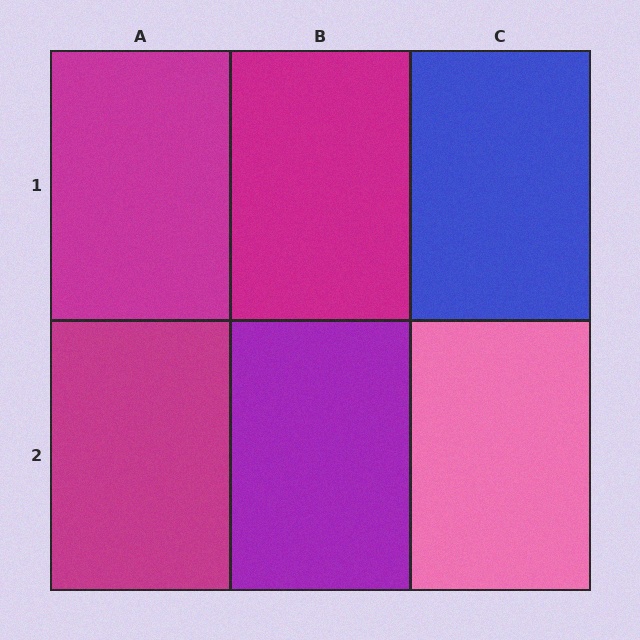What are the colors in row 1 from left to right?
Magenta, magenta, blue.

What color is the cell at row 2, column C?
Pink.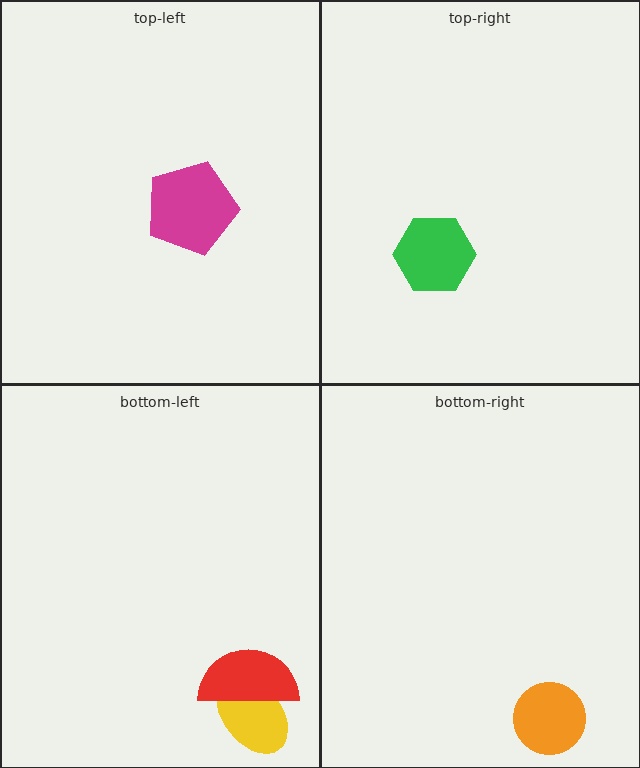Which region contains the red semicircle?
The bottom-left region.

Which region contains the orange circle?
The bottom-right region.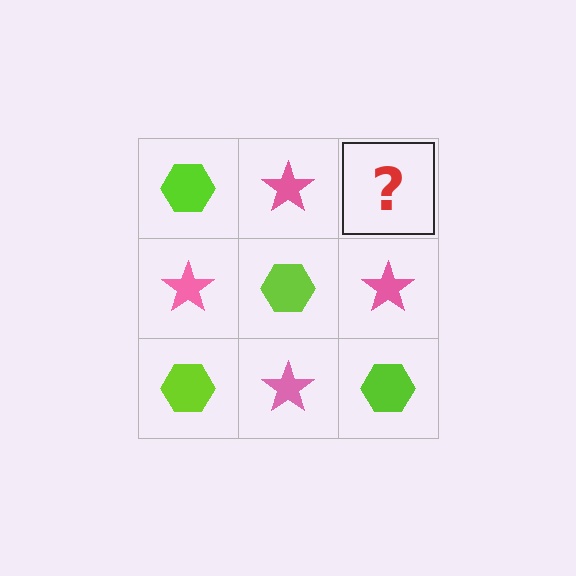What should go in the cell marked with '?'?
The missing cell should contain a lime hexagon.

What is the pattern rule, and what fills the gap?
The rule is that it alternates lime hexagon and pink star in a checkerboard pattern. The gap should be filled with a lime hexagon.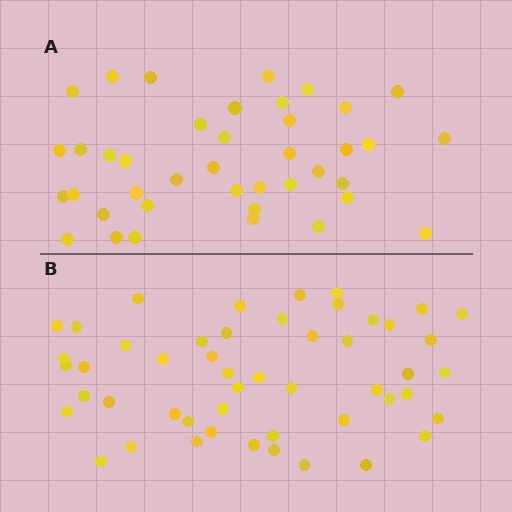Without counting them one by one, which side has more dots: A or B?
Region B (the bottom region) has more dots.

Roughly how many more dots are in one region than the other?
Region B has roughly 10 or so more dots than region A.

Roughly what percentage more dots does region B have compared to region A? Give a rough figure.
About 25% more.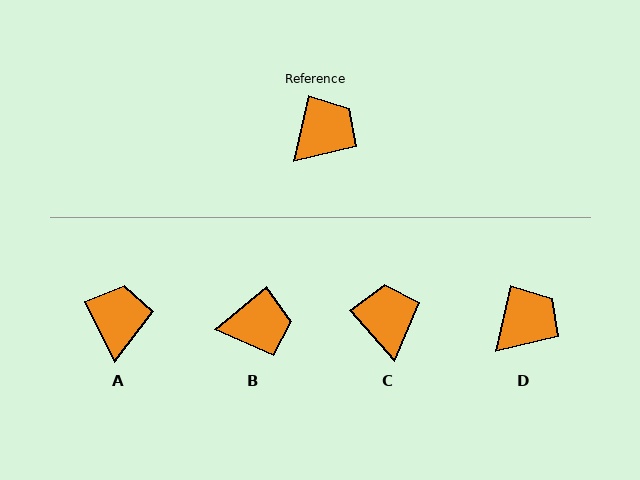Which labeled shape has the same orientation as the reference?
D.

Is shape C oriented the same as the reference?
No, it is off by about 54 degrees.